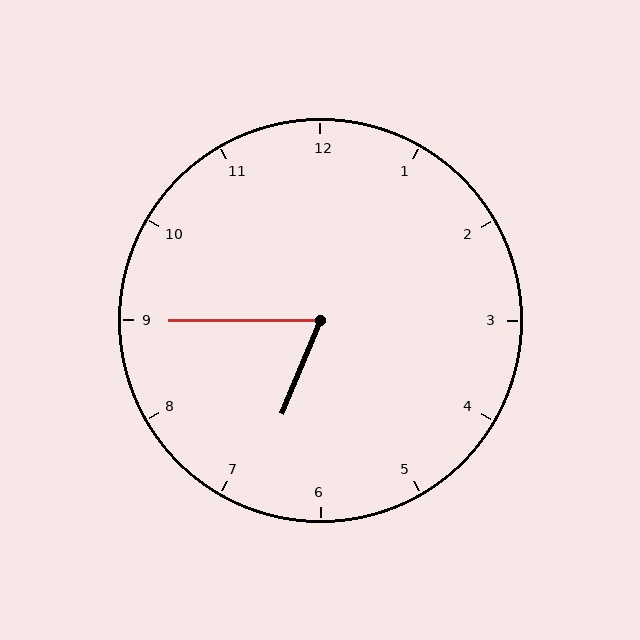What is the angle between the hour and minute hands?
Approximately 68 degrees.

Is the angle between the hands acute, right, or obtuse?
It is acute.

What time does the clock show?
6:45.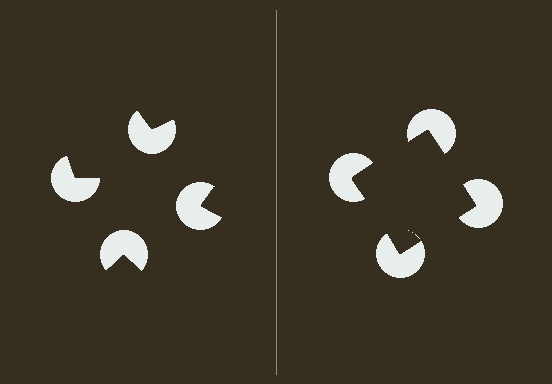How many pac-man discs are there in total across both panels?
8 — 4 on each side.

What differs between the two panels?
The pac-man discs are positioned identically on both sides; only the wedge orientations differ. On the right they align to a square; on the left they are misaligned.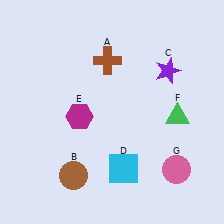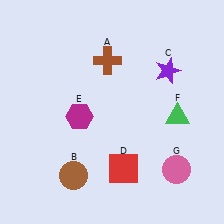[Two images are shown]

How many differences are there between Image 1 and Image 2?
There is 1 difference between the two images.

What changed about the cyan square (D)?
In Image 1, D is cyan. In Image 2, it changed to red.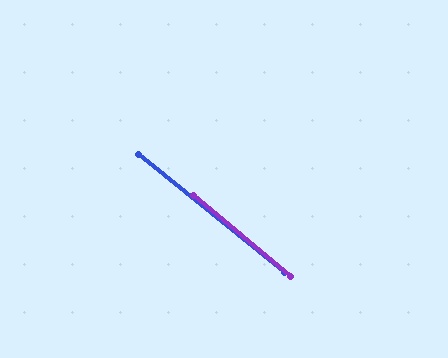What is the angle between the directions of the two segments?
Approximately 1 degree.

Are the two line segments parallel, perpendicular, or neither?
Parallel — their directions differ by only 0.5°.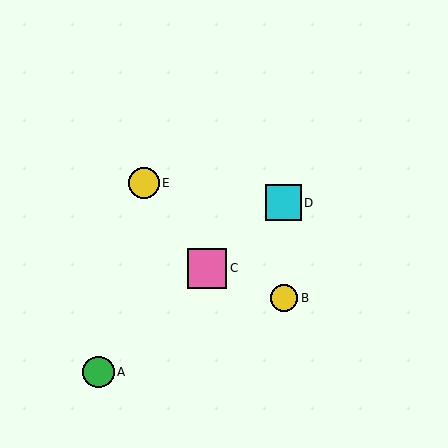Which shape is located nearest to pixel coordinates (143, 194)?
The yellow circle (labeled E) at (144, 183) is nearest to that location.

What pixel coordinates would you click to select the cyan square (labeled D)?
Click at (283, 203) to select the cyan square D.